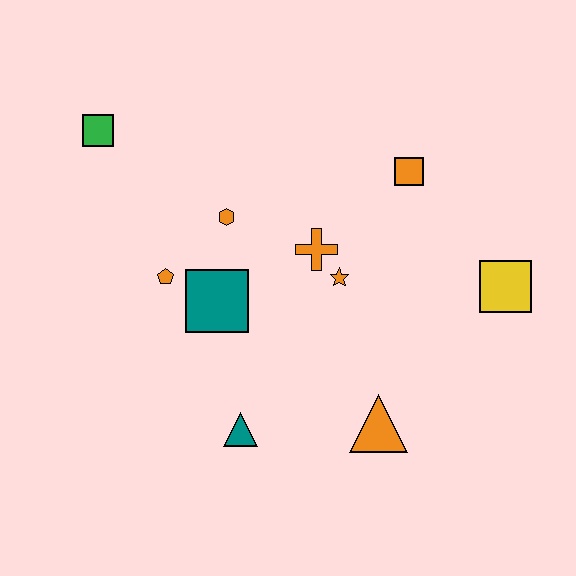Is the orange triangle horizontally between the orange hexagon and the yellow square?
Yes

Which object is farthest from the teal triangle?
The green square is farthest from the teal triangle.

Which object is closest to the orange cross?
The orange star is closest to the orange cross.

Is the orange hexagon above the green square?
No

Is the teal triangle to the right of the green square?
Yes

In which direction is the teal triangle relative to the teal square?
The teal triangle is below the teal square.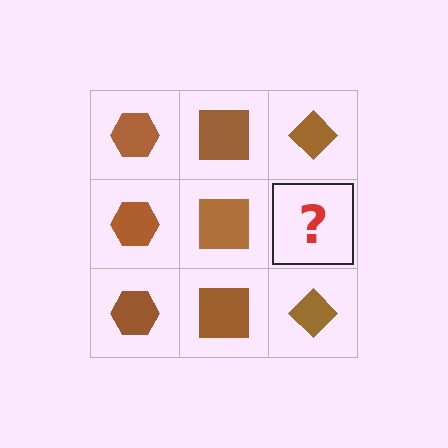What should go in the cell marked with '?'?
The missing cell should contain a brown diamond.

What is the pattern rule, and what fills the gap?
The rule is that each column has a consistent shape. The gap should be filled with a brown diamond.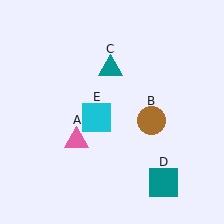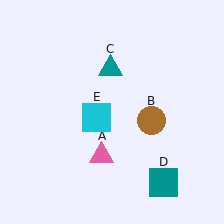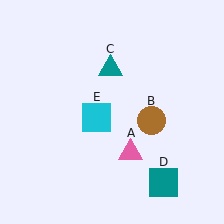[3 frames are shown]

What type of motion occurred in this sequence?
The pink triangle (object A) rotated counterclockwise around the center of the scene.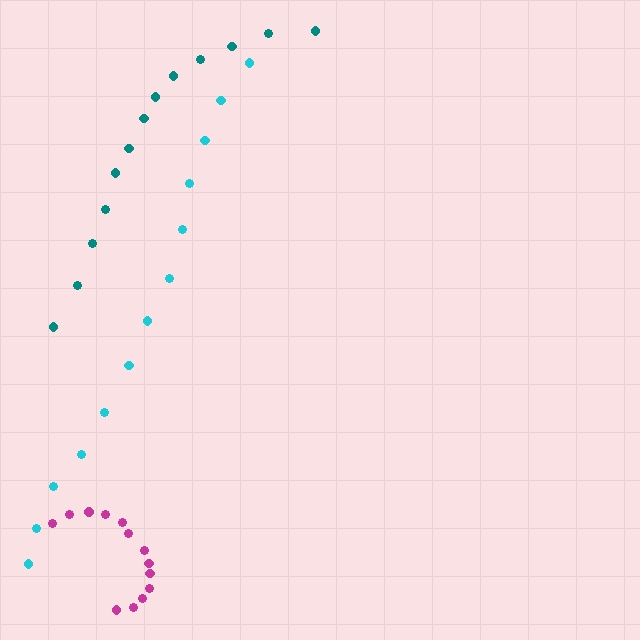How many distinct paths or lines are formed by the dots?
There are 3 distinct paths.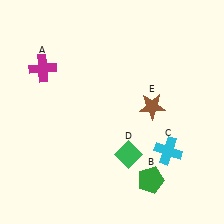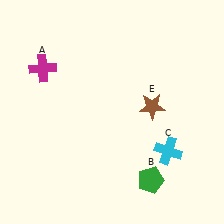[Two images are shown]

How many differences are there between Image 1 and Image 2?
There is 1 difference between the two images.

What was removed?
The green diamond (D) was removed in Image 2.